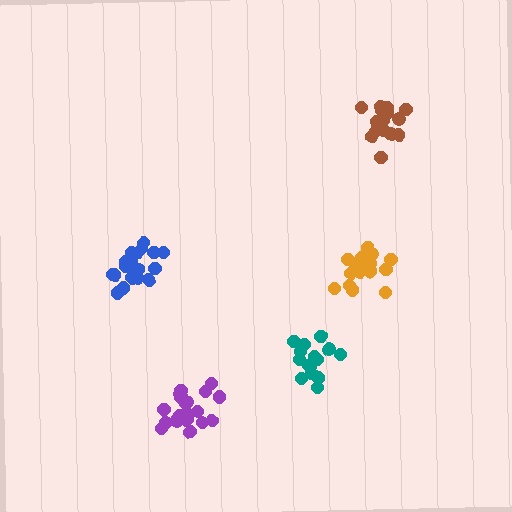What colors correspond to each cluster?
The clusters are colored: brown, orange, purple, blue, teal.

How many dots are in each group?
Group 1: 16 dots, Group 2: 16 dots, Group 3: 20 dots, Group 4: 19 dots, Group 5: 15 dots (86 total).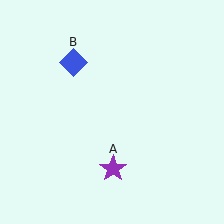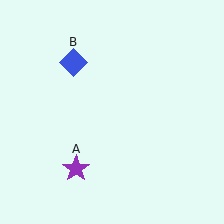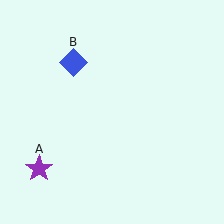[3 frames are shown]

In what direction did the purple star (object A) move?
The purple star (object A) moved left.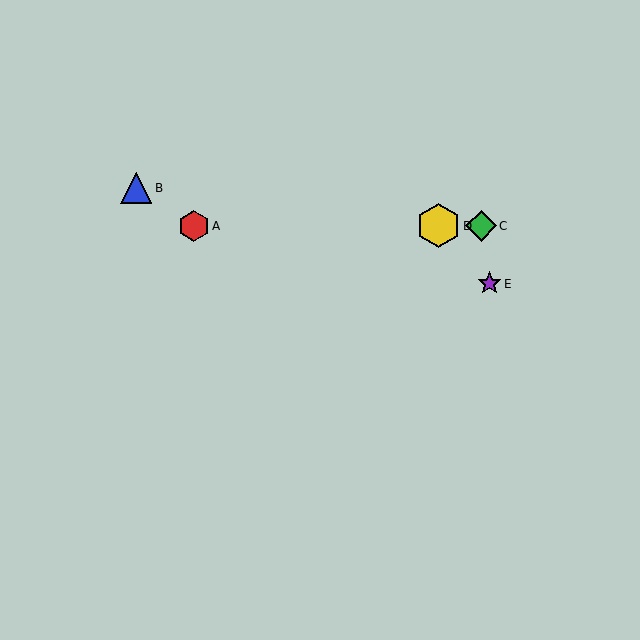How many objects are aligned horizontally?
3 objects (A, C, D) are aligned horizontally.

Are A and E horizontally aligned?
No, A is at y≈226 and E is at y≈284.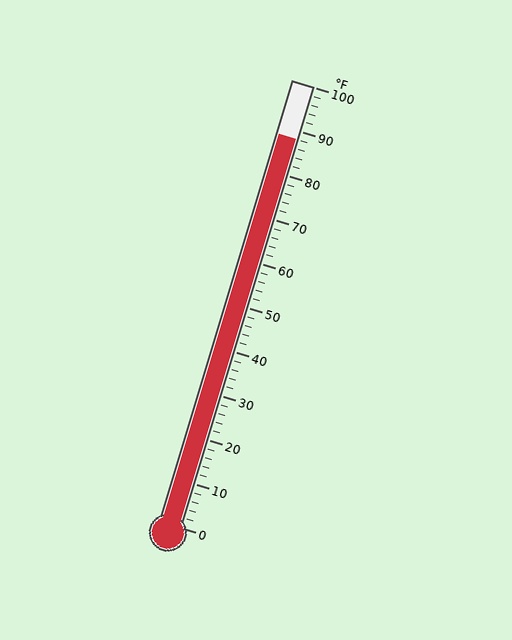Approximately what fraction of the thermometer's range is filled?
The thermometer is filled to approximately 90% of its range.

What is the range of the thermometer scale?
The thermometer scale ranges from 0°F to 100°F.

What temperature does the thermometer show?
The thermometer shows approximately 88°F.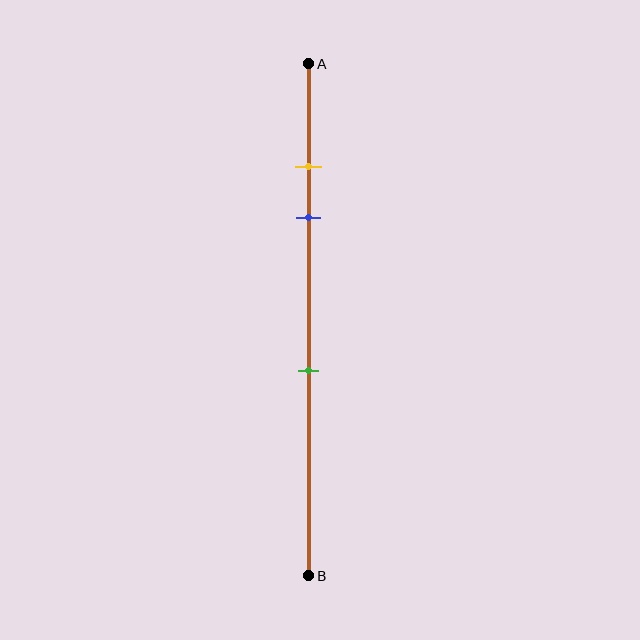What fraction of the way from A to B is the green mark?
The green mark is approximately 60% (0.6) of the way from A to B.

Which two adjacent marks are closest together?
The yellow and blue marks are the closest adjacent pair.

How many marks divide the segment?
There are 3 marks dividing the segment.